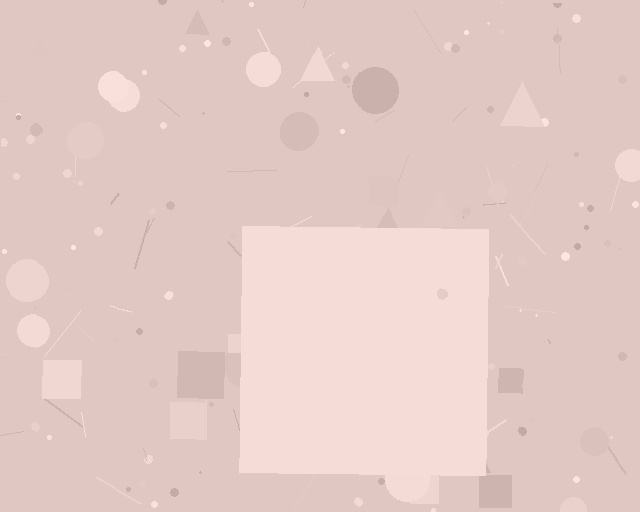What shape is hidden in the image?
A square is hidden in the image.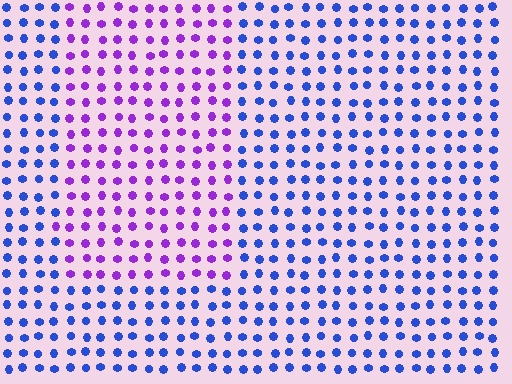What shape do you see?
I see a rectangle.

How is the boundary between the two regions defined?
The boundary is defined purely by a slight shift in hue (about 52 degrees). Spacing, size, and orientation are identical on both sides.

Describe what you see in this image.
The image is filled with small blue elements in a uniform arrangement. A rectangle-shaped region is visible where the elements are tinted to a slightly different hue, forming a subtle color boundary.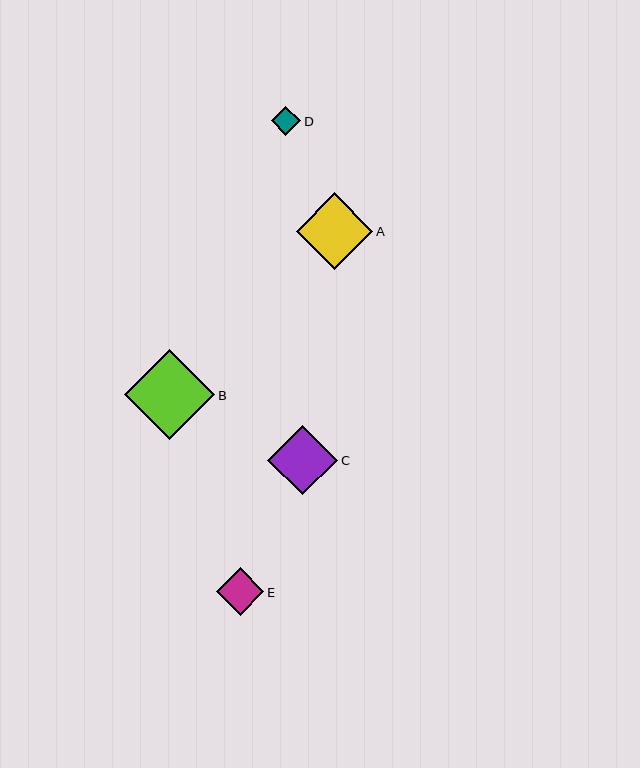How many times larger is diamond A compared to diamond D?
Diamond A is approximately 2.6 times the size of diamond D.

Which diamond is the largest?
Diamond B is the largest with a size of approximately 90 pixels.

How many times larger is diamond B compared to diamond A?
Diamond B is approximately 1.2 times the size of diamond A.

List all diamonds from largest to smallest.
From largest to smallest: B, A, C, E, D.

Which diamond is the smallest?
Diamond D is the smallest with a size of approximately 30 pixels.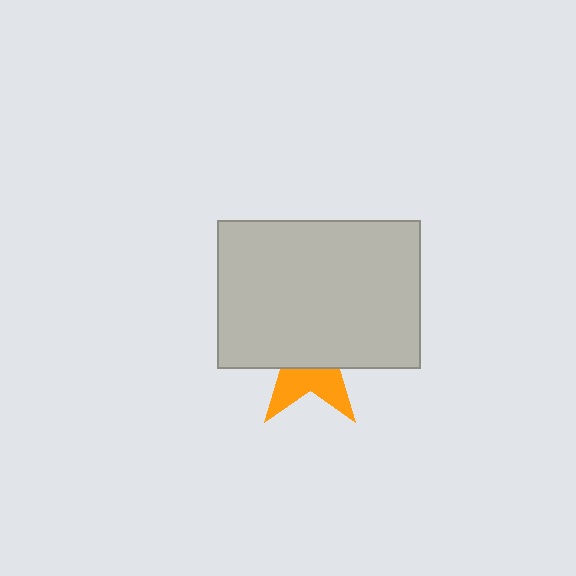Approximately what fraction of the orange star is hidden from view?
Roughly 64% of the orange star is hidden behind the light gray rectangle.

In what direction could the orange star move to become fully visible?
The orange star could move down. That would shift it out from behind the light gray rectangle entirely.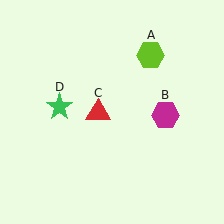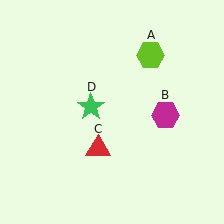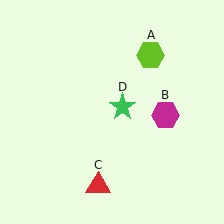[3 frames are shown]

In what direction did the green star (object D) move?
The green star (object D) moved right.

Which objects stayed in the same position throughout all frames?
Lime hexagon (object A) and magenta hexagon (object B) remained stationary.